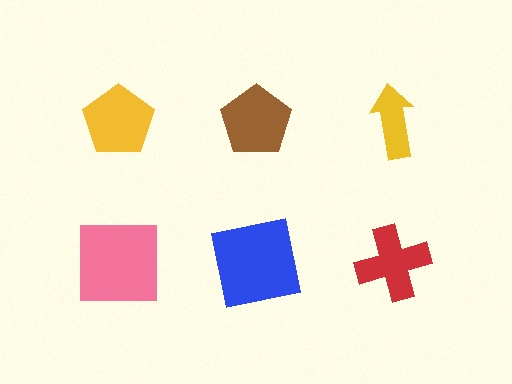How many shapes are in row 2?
3 shapes.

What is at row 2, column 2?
A blue square.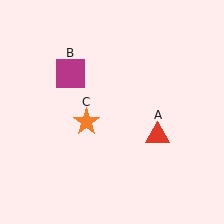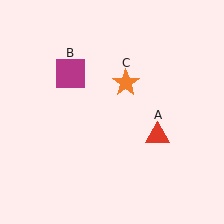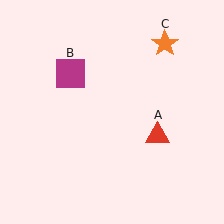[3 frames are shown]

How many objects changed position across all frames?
1 object changed position: orange star (object C).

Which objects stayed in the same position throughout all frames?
Red triangle (object A) and magenta square (object B) remained stationary.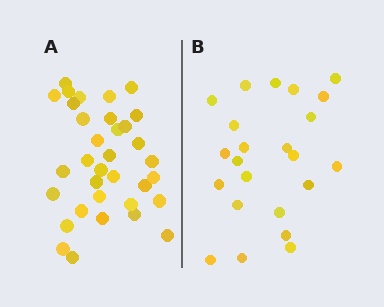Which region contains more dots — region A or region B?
Region A (the left region) has more dots.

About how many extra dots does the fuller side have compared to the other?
Region A has roughly 12 or so more dots than region B.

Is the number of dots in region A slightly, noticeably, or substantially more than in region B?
Region A has substantially more. The ratio is roughly 1.5 to 1.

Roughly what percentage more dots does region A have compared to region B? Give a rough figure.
About 50% more.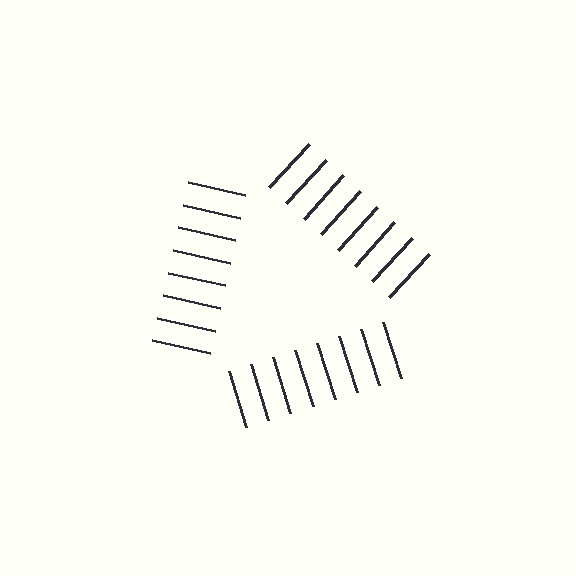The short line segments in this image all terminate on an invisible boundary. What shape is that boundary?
An illusory triangle — the line segments terminate on its edges but no continuous stroke is drawn.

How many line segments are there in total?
24 — 8 along each of the 3 edges.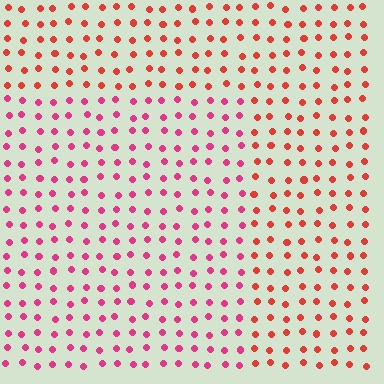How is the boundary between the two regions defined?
The boundary is defined purely by a slight shift in hue (about 31 degrees). Spacing, size, and orientation are identical on both sides.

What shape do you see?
I see a rectangle.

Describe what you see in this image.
The image is filled with small red elements in a uniform arrangement. A rectangle-shaped region is visible where the elements are tinted to a slightly different hue, forming a subtle color boundary.